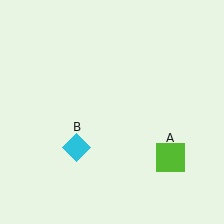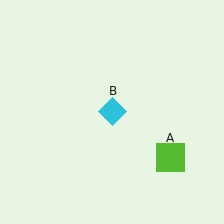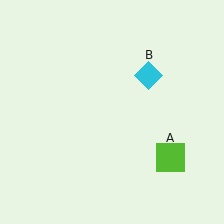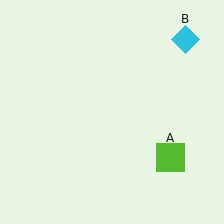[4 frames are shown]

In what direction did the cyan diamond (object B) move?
The cyan diamond (object B) moved up and to the right.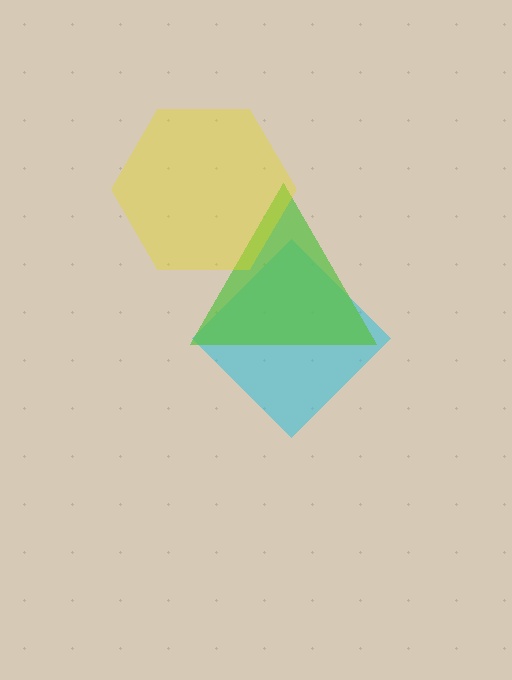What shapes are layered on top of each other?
The layered shapes are: a cyan diamond, a lime triangle, a yellow hexagon.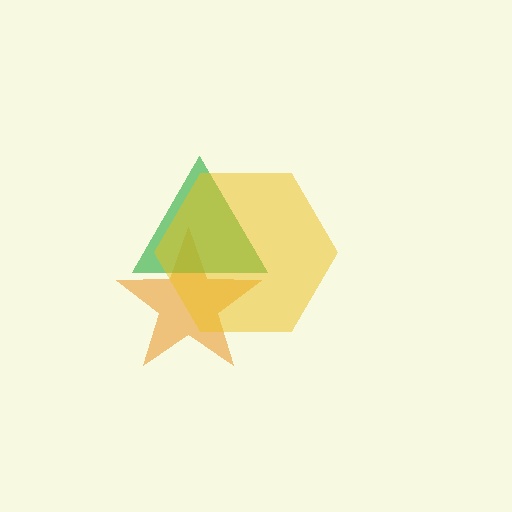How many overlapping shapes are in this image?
There are 3 overlapping shapes in the image.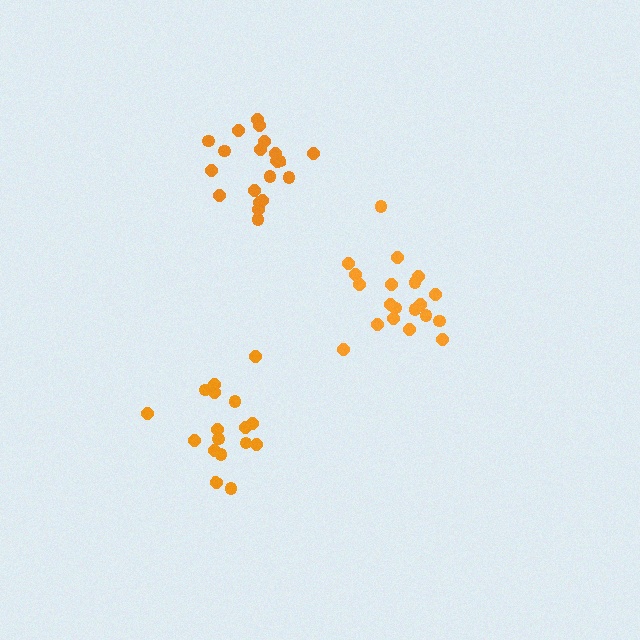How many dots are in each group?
Group 1: 17 dots, Group 2: 20 dots, Group 3: 20 dots (57 total).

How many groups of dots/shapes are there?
There are 3 groups.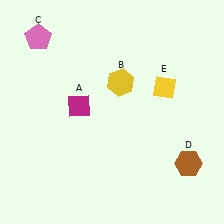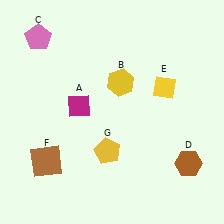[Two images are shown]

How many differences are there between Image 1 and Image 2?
There are 2 differences between the two images.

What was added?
A brown square (F), a yellow pentagon (G) were added in Image 2.